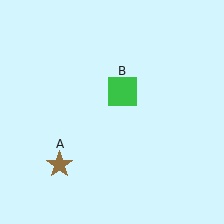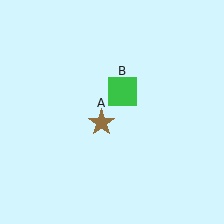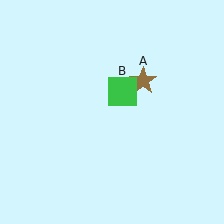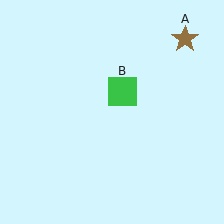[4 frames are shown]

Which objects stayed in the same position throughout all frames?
Green square (object B) remained stationary.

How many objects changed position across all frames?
1 object changed position: brown star (object A).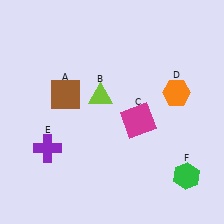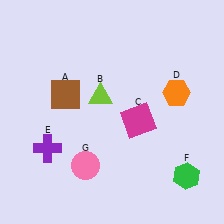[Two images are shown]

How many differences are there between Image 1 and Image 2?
There is 1 difference between the two images.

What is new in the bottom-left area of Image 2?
A pink circle (G) was added in the bottom-left area of Image 2.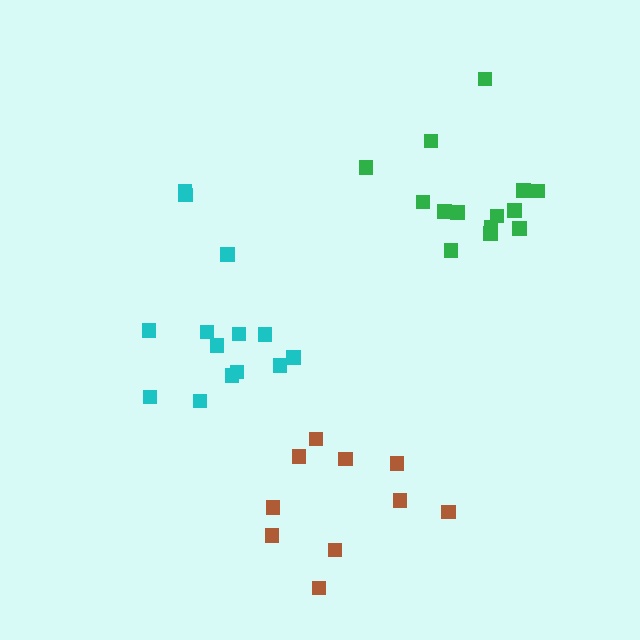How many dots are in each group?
Group 1: 10 dots, Group 2: 14 dots, Group 3: 14 dots (38 total).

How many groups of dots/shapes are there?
There are 3 groups.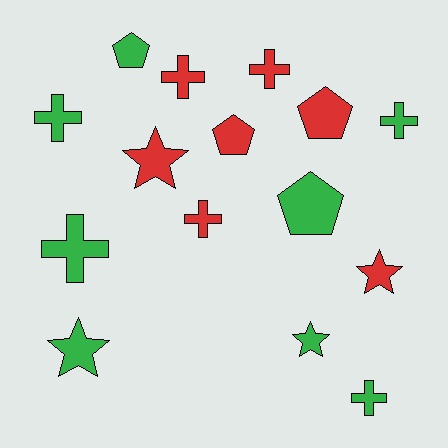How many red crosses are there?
There are 3 red crosses.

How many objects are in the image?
There are 15 objects.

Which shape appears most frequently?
Cross, with 7 objects.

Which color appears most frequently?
Green, with 8 objects.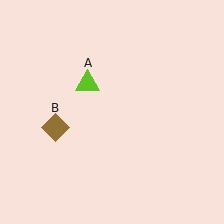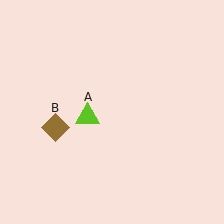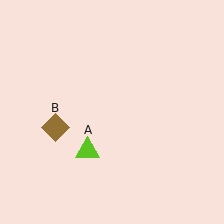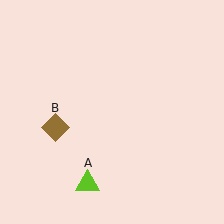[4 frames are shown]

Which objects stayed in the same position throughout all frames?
Brown diamond (object B) remained stationary.